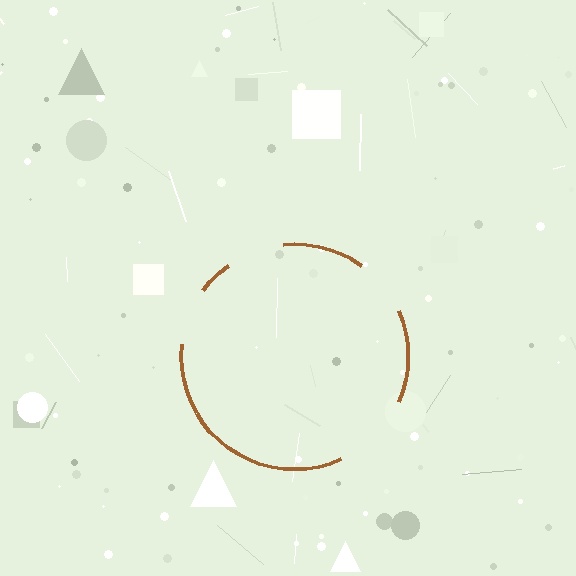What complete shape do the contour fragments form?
The contour fragments form a circle.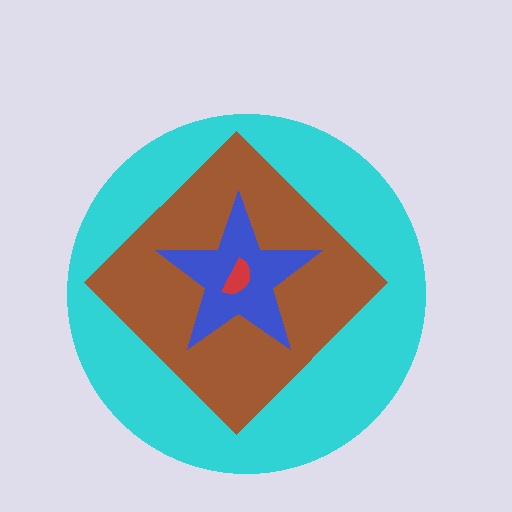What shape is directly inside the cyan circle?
The brown diamond.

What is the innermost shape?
The red semicircle.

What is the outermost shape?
The cyan circle.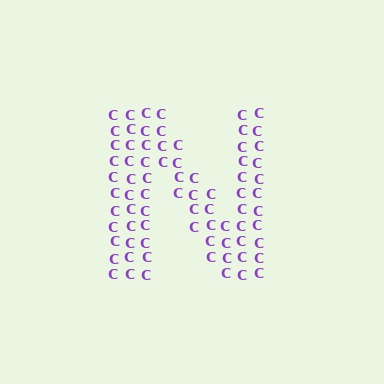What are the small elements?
The small elements are letter C's.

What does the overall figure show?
The overall figure shows the letter N.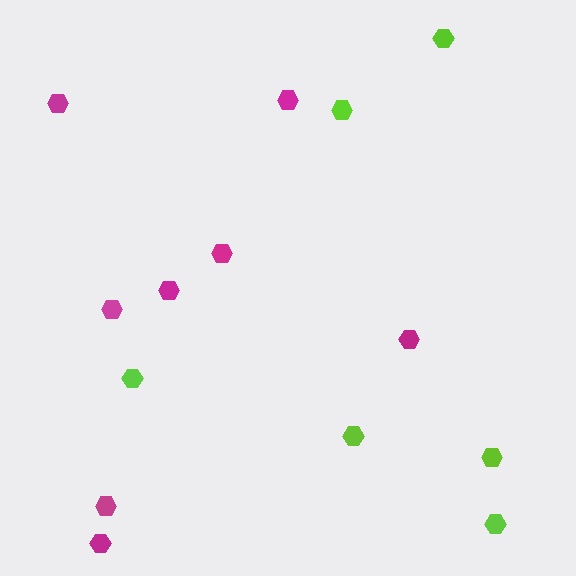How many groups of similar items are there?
There are 2 groups: one group of magenta hexagons (8) and one group of lime hexagons (6).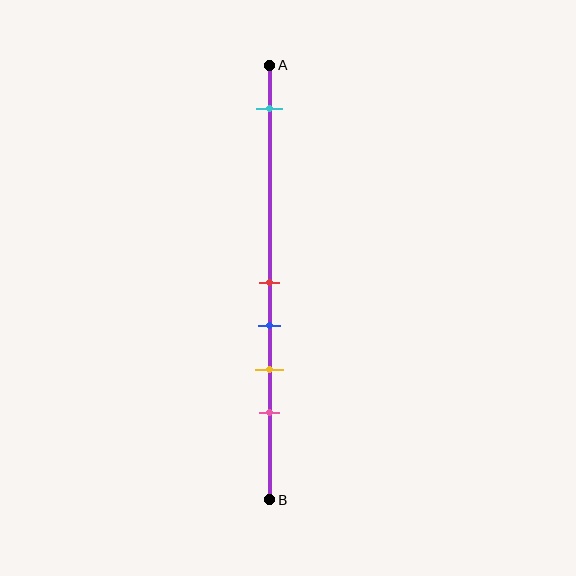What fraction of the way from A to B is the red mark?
The red mark is approximately 50% (0.5) of the way from A to B.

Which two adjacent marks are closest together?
The red and blue marks are the closest adjacent pair.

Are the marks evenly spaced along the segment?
No, the marks are not evenly spaced.